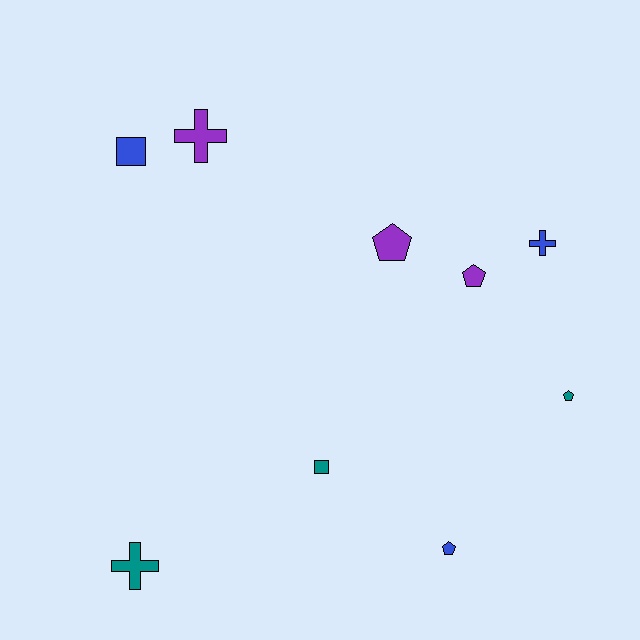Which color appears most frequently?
Purple, with 3 objects.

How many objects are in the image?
There are 9 objects.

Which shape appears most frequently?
Pentagon, with 4 objects.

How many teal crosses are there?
There is 1 teal cross.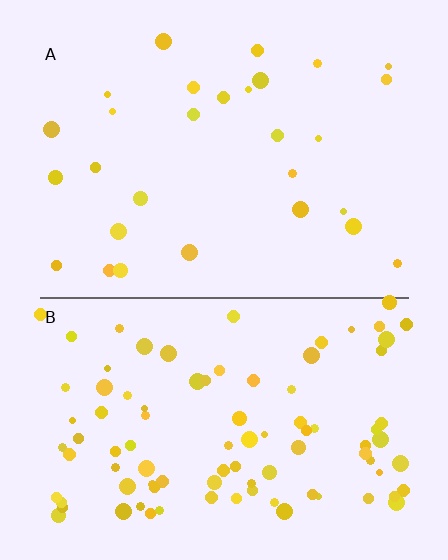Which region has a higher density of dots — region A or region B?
B (the bottom).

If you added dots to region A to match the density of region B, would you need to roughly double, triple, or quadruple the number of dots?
Approximately triple.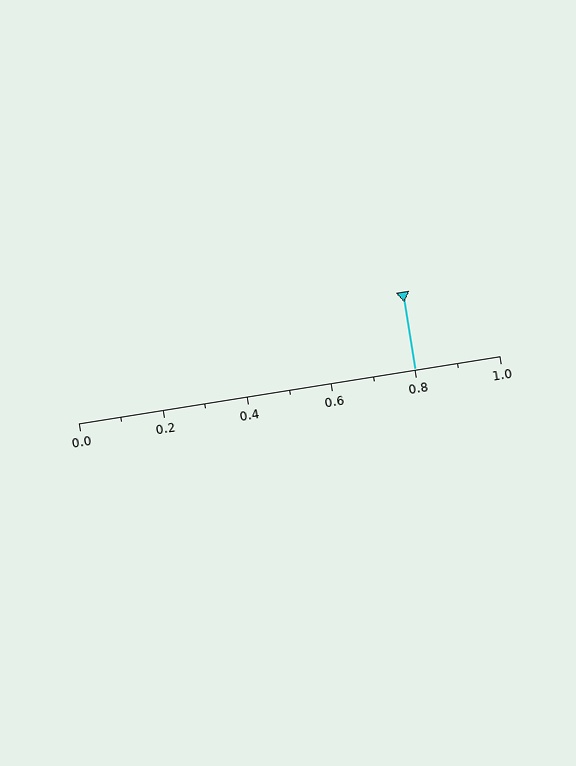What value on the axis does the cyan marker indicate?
The marker indicates approximately 0.8.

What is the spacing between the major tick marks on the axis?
The major ticks are spaced 0.2 apart.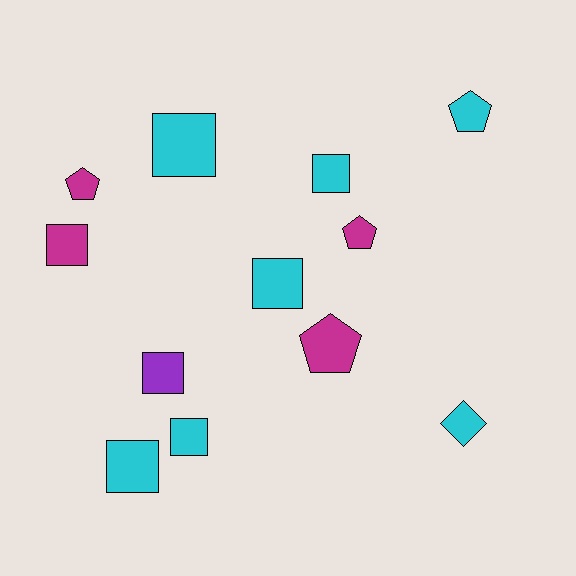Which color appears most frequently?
Cyan, with 7 objects.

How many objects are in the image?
There are 12 objects.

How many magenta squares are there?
There is 1 magenta square.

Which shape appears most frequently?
Square, with 7 objects.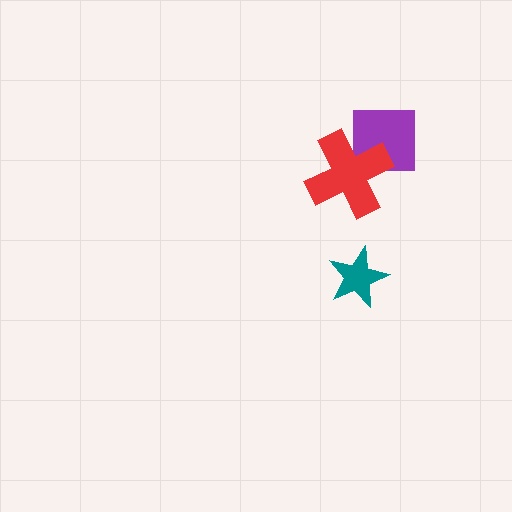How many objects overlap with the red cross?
1 object overlaps with the red cross.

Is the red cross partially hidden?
No, no other shape covers it.